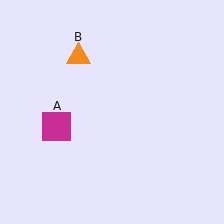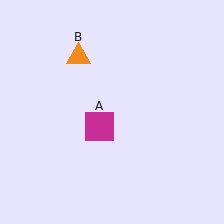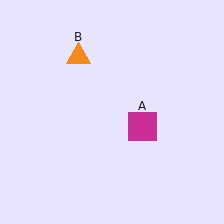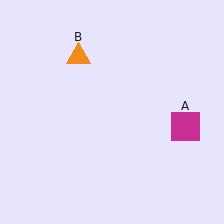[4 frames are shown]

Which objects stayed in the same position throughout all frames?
Orange triangle (object B) remained stationary.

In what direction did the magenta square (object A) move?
The magenta square (object A) moved right.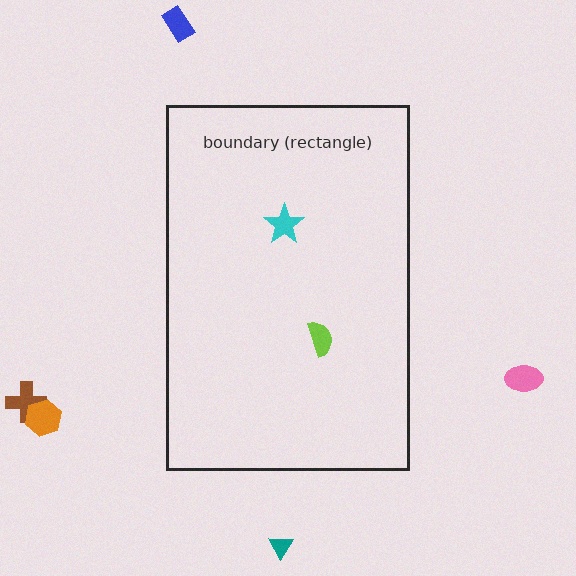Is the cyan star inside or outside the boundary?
Inside.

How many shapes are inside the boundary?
2 inside, 5 outside.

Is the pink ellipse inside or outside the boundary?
Outside.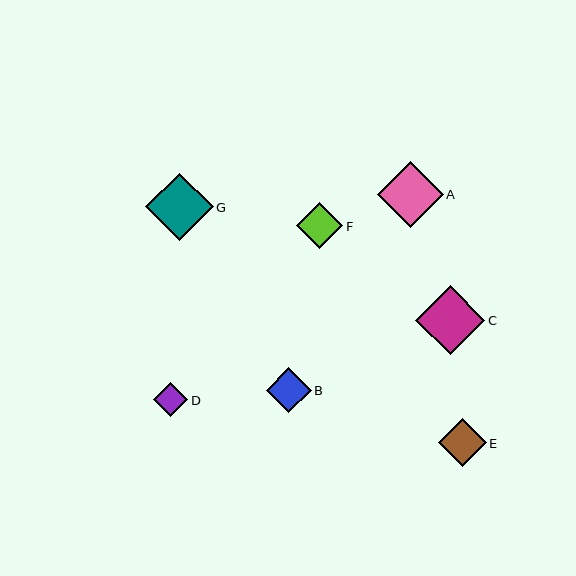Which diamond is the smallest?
Diamond D is the smallest with a size of approximately 34 pixels.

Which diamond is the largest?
Diamond C is the largest with a size of approximately 69 pixels.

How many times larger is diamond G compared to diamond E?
Diamond G is approximately 1.4 times the size of diamond E.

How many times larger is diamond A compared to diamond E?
Diamond A is approximately 1.4 times the size of diamond E.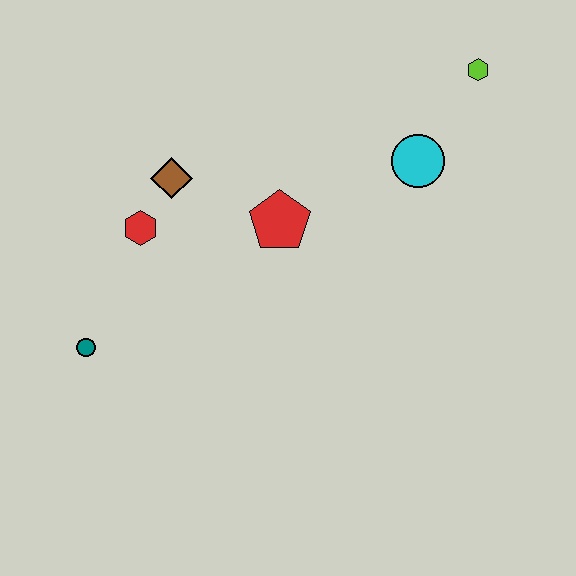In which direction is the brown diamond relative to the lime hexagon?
The brown diamond is to the left of the lime hexagon.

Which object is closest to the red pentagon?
The brown diamond is closest to the red pentagon.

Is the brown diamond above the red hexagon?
Yes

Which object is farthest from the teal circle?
The lime hexagon is farthest from the teal circle.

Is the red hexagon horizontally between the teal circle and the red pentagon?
Yes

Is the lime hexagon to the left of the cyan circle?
No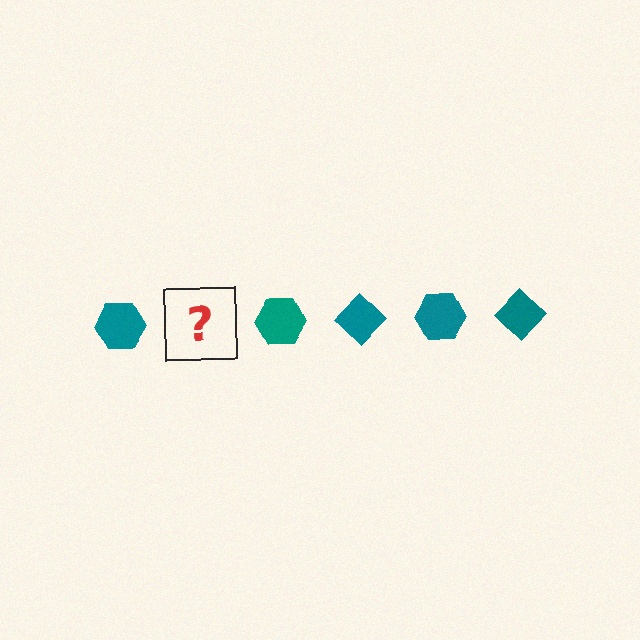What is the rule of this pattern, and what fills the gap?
The rule is that the pattern cycles through hexagon, diamond shapes in teal. The gap should be filled with a teal diamond.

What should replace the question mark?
The question mark should be replaced with a teal diamond.